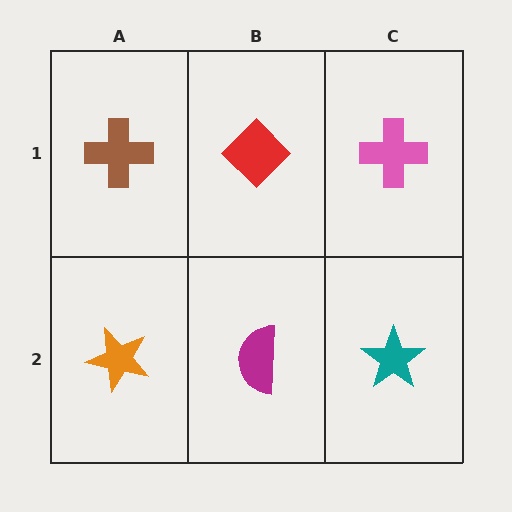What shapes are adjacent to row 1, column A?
An orange star (row 2, column A), a red diamond (row 1, column B).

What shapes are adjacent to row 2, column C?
A pink cross (row 1, column C), a magenta semicircle (row 2, column B).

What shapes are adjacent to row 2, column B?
A red diamond (row 1, column B), an orange star (row 2, column A), a teal star (row 2, column C).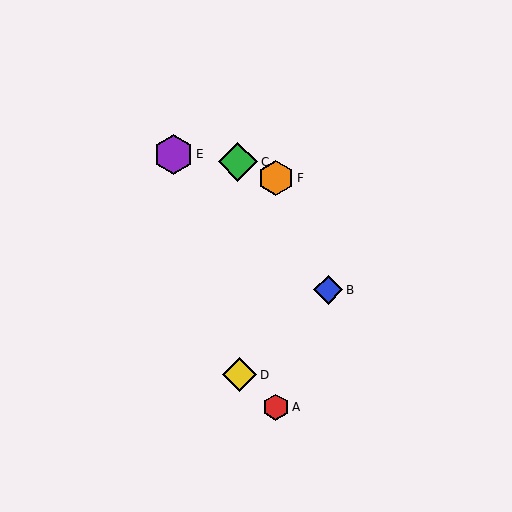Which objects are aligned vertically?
Objects A, F are aligned vertically.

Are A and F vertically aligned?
Yes, both are at x≈276.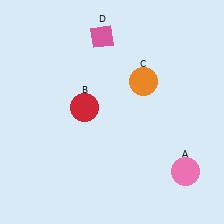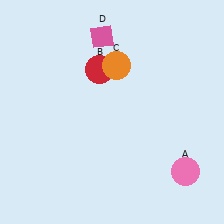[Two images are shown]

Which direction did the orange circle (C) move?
The orange circle (C) moved left.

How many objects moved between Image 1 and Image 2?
2 objects moved between the two images.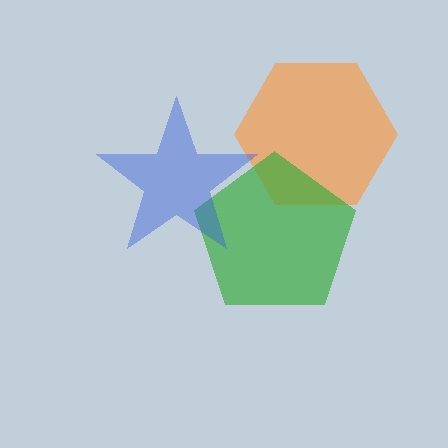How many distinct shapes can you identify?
There are 3 distinct shapes: an orange hexagon, a green pentagon, a blue star.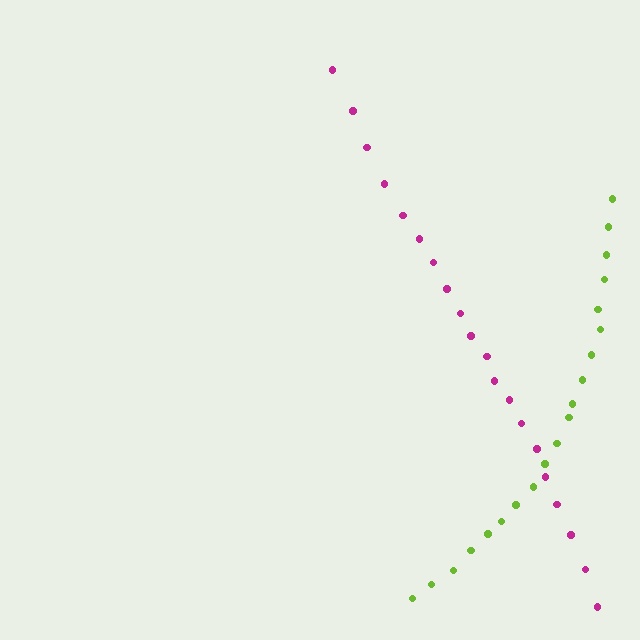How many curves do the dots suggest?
There are 2 distinct paths.